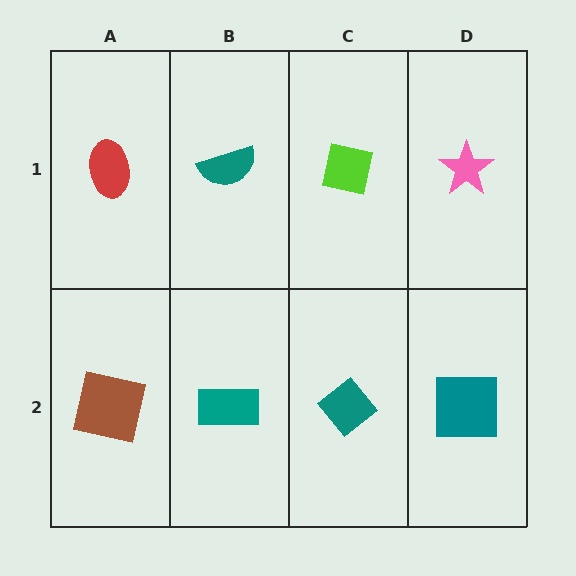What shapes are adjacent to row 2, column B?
A teal semicircle (row 1, column B), a brown square (row 2, column A), a teal diamond (row 2, column C).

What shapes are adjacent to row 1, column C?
A teal diamond (row 2, column C), a teal semicircle (row 1, column B), a pink star (row 1, column D).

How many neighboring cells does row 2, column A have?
2.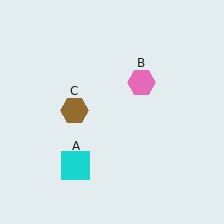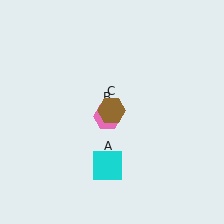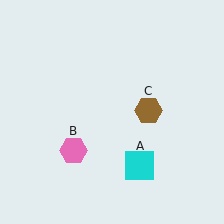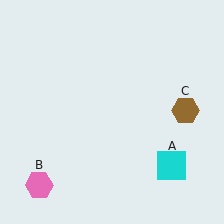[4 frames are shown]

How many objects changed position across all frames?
3 objects changed position: cyan square (object A), pink hexagon (object B), brown hexagon (object C).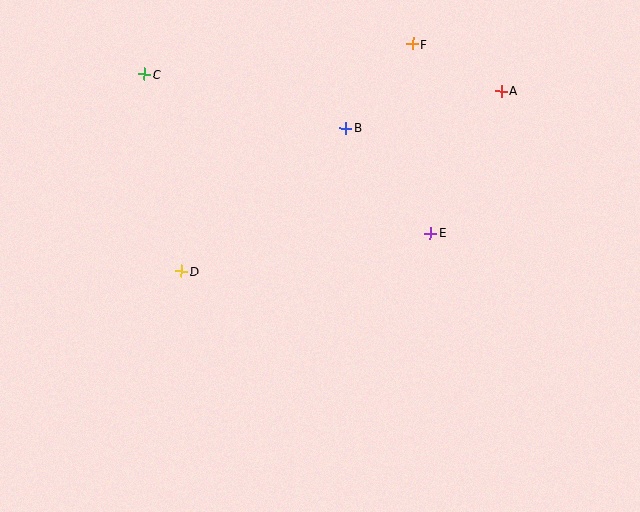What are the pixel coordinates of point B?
Point B is at (346, 128).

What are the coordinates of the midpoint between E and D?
The midpoint between E and D is at (306, 252).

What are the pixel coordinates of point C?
Point C is at (144, 74).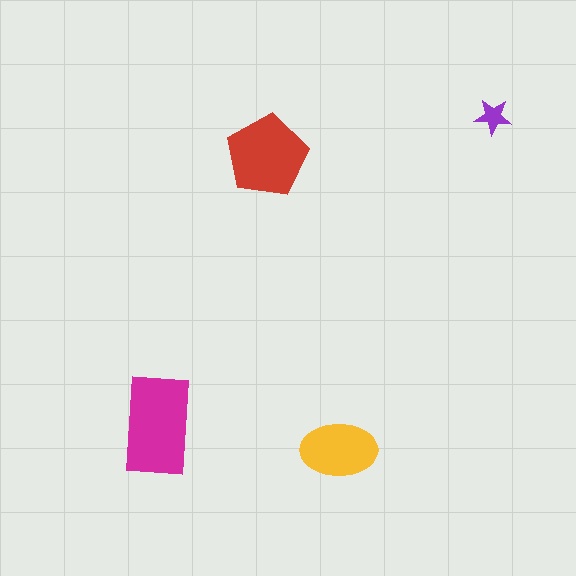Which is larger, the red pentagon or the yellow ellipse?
The red pentagon.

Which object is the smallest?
The purple star.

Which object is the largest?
The magenta rectangle.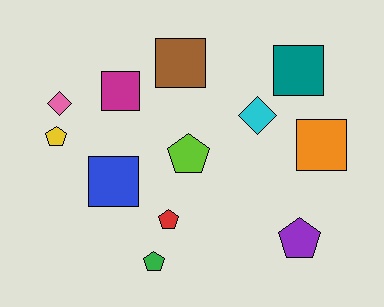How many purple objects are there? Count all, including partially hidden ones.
There is 1 purple object.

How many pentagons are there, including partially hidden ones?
There are 5 pentagons.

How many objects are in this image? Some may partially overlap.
There are 12 objects.